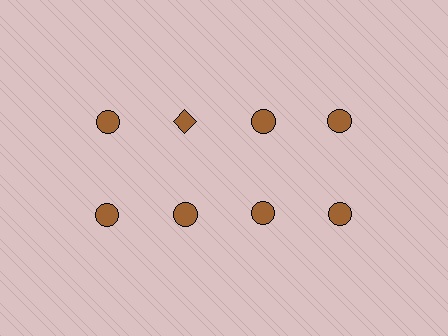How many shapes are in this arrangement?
There are 8 shapes arranged in a grid pattern.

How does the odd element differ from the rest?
It has a different shape: diamond instead of circle.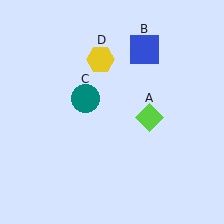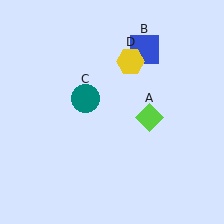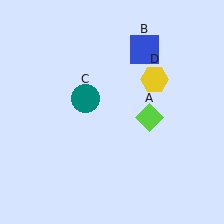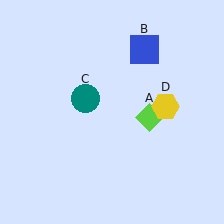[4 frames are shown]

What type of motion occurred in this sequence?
The yellow hexagon (object D) rotated clockwise around the center of the scene.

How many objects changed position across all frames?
1 object changed position: yellow hexagon (object D).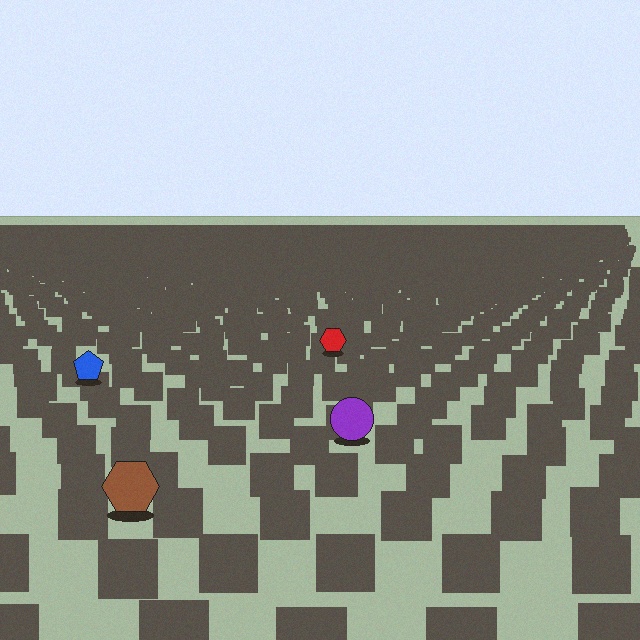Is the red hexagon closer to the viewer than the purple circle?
No. The purple circle is closer — you can tell from the texture gradient: the ground texture is coarser near it.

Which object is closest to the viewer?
The brown hexagon is closest. The texture marks near it are larger and more spread out.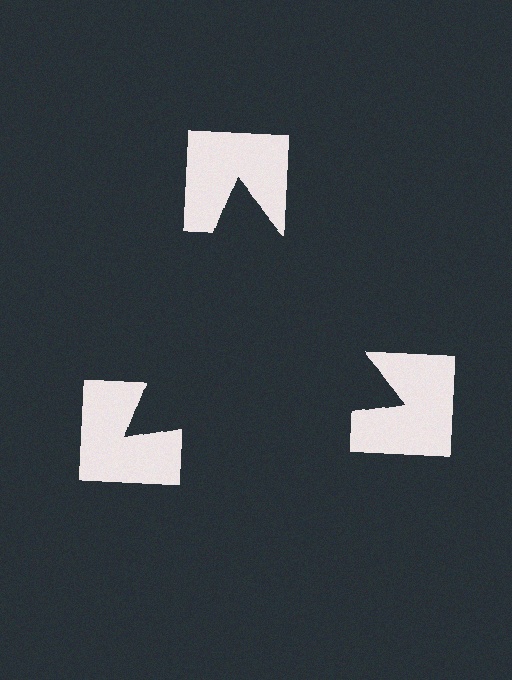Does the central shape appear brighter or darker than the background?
It typically appears slightly darker than the background, even though no actual brightness change is drawn.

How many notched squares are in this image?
There are 3 — one at each vertex of the illusory triangle.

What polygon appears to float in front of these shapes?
An illusory triangle — its edges are inferred from the aligned wedge cuts in the notched squares, not physically drawn.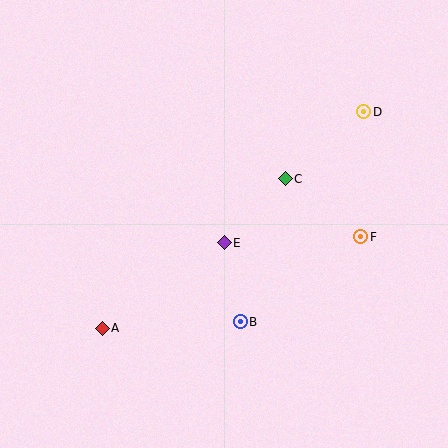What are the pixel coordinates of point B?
Point B is at (240, 322).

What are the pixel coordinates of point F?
Point F is at (361, 237).